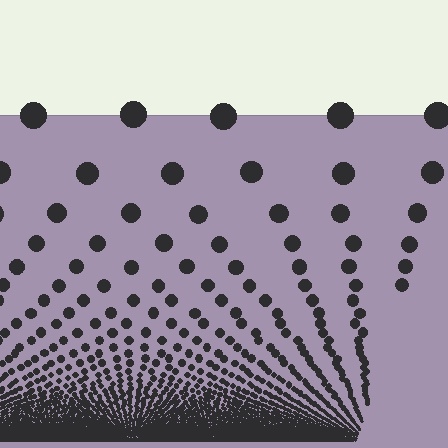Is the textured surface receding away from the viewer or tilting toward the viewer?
The surface appears to tilt toward the viewer. Texture elements get larger and sparser toward the top.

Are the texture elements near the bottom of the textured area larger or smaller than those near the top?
Smaller. The gradient is inverted — elements near the bottom are smaller and denser.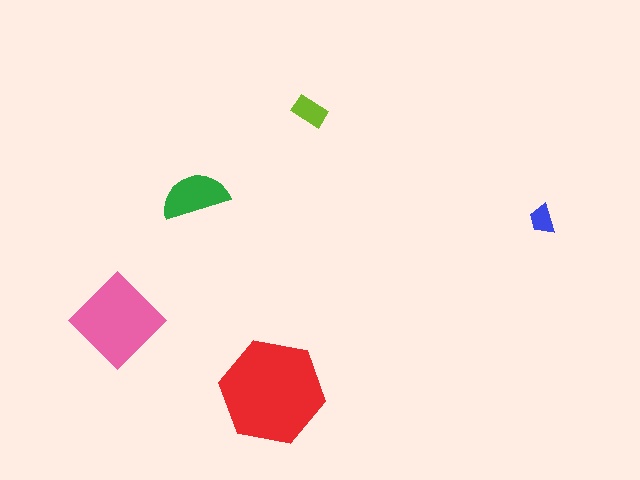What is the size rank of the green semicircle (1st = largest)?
3rd.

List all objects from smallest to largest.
The blue trapezoid, the lime rectangle, the green semicircle, the pink diamond, the red hexagon.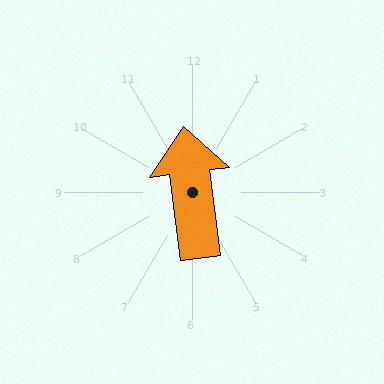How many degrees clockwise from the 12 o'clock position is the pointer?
Approximately 353 degrees.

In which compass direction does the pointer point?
North.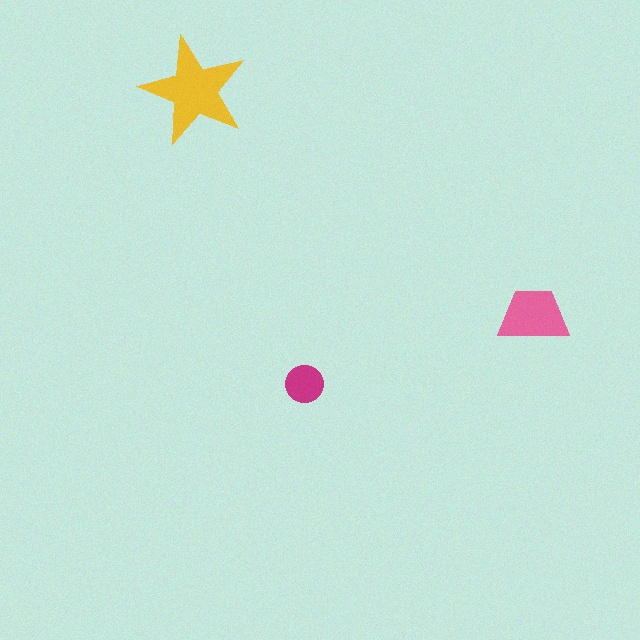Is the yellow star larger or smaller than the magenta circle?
Larger.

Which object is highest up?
The yellow star is topmost.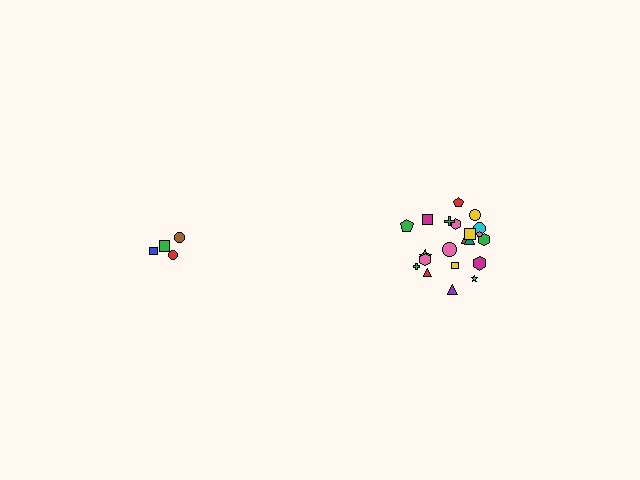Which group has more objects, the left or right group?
The right group.